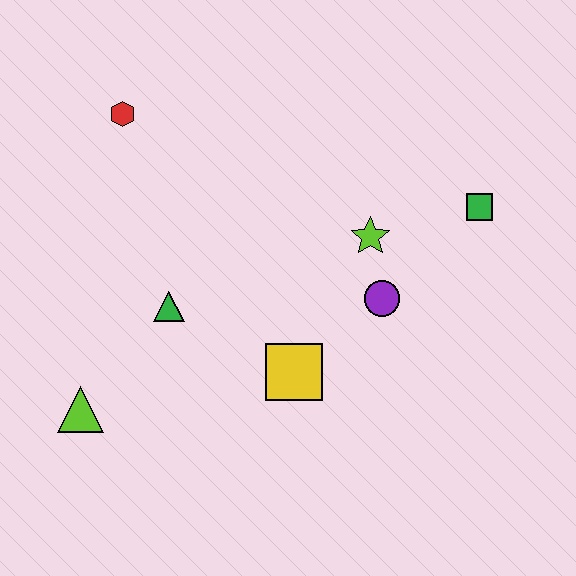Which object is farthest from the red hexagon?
The green square is farthest from the red hexagon.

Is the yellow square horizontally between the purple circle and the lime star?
No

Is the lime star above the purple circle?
Yes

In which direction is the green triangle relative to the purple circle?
The green triangle is to the left of the purple circle.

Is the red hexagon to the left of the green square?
Yes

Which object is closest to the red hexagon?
The green triangle is closest to the red hexagon.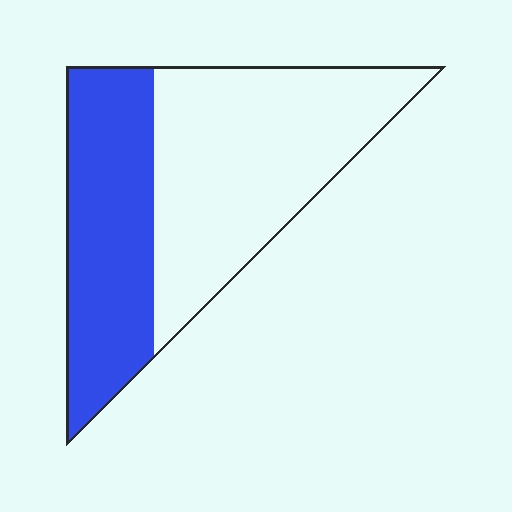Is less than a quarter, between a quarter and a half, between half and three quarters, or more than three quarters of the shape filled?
Between a quarter and a half.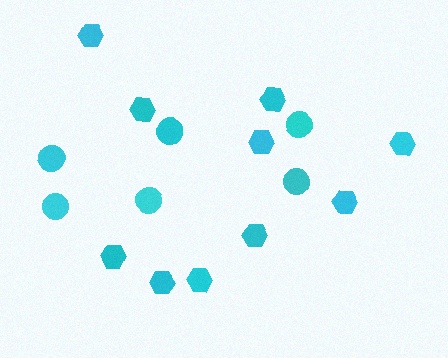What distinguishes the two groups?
There are 2 groups: one group of circles (6) and one group of hexagons (10).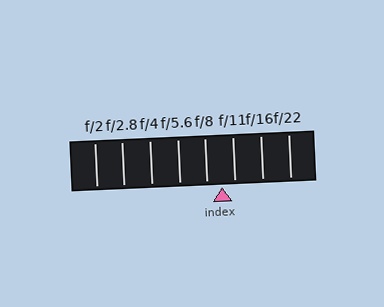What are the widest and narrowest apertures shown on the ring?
The widest aperture shown is f/2 and the narrowest is f/22.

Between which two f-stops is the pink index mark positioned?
The index mark is between f/8 and f/11.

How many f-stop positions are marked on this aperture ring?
There are 8 f-stop positions marked.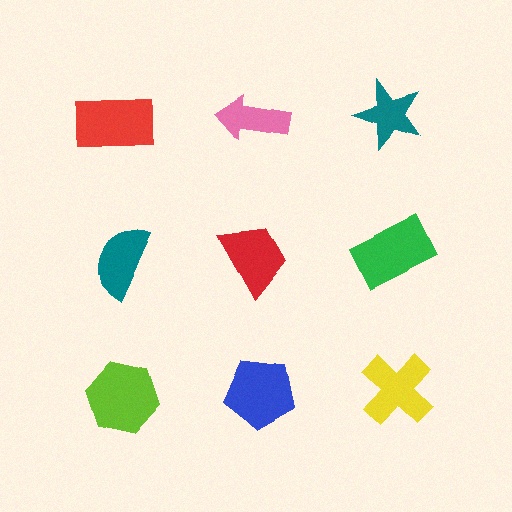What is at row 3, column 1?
A lime hexagon.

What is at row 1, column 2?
A pink arrow.